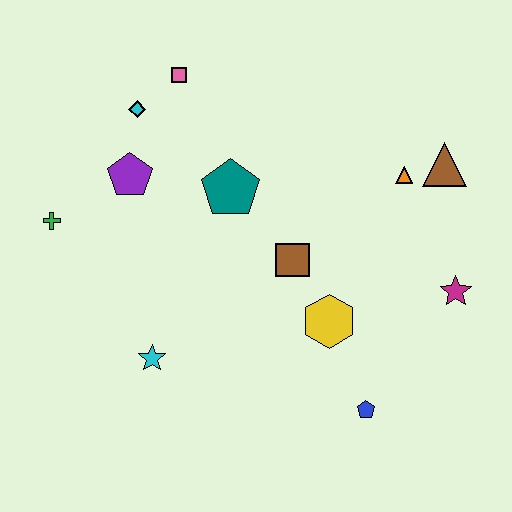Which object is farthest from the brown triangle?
The green cross is farthest from the brown triangle.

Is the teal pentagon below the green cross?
No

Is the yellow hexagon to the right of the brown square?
Yes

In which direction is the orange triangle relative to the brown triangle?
The orange triangle is to the left of the brown triangle.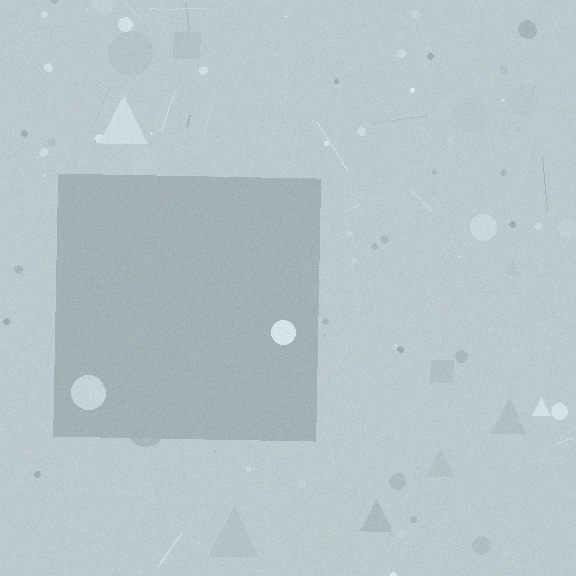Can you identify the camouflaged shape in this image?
The camouflaged shape is a square.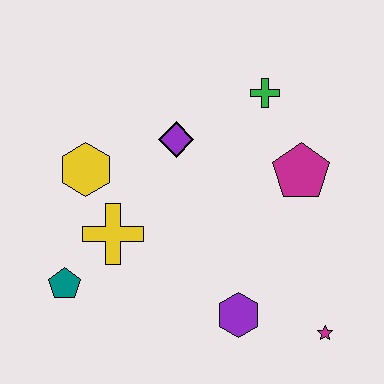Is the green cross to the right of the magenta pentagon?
No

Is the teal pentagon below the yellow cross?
Yes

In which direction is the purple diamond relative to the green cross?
The purple diamond is to the left of the green cross.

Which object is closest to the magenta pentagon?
The green cross is closest to the magenta pentagon.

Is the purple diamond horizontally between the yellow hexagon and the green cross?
Yes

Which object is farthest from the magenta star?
The yellow hexagon is farthest from the magenta star.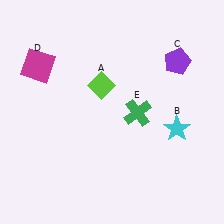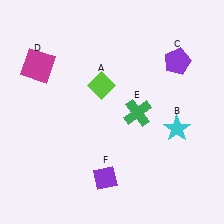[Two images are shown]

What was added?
A purple diamond (F) was added in Image 2.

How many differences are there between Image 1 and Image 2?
There is 1 difference between the two images.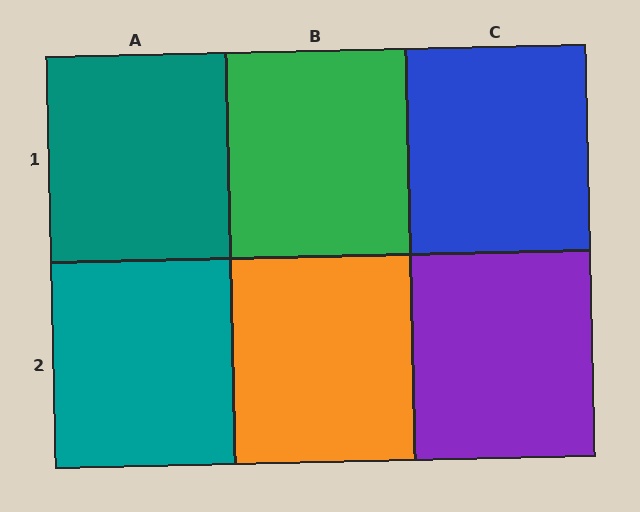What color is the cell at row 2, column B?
Orange.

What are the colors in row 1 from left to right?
Teal, green, blue.